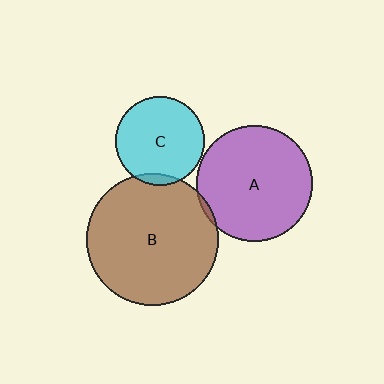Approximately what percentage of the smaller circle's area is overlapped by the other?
Approximately 5%.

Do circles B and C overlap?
Yes.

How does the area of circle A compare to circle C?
Approximately 1.7 times.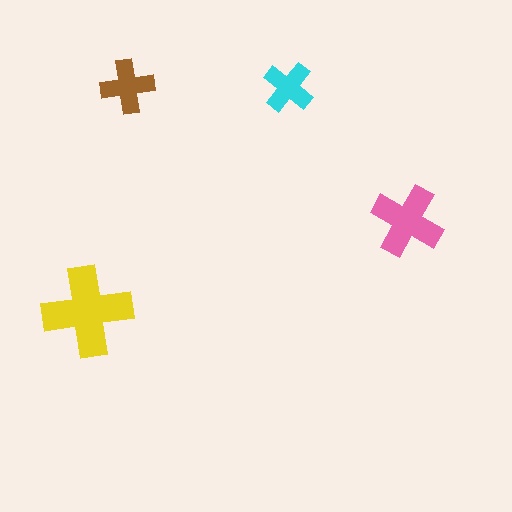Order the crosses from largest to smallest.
the yellow one, the pink one, the brown one, the cyan one.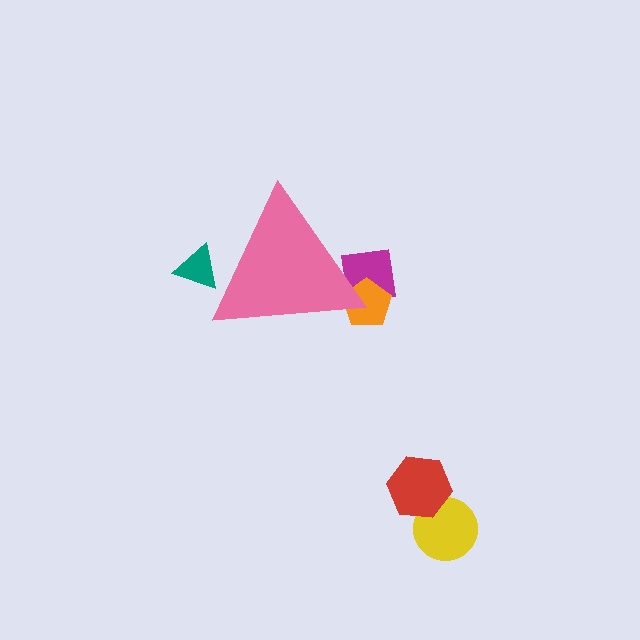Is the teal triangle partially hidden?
Yes, the teal triangle is partially hidden behind the pink triangle.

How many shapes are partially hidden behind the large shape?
3 shapes are partially hidden.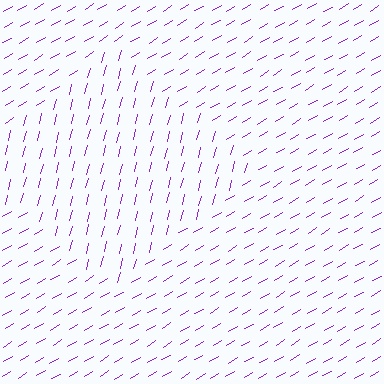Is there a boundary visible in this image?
Yes, there is a texture boundary formed by a change in line orientation.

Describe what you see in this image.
The image is filled with small purple line segments. A diamond region in the image has lines oriented differently from the surrounding lines, creating a visible texture boundary.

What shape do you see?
I see a diamond.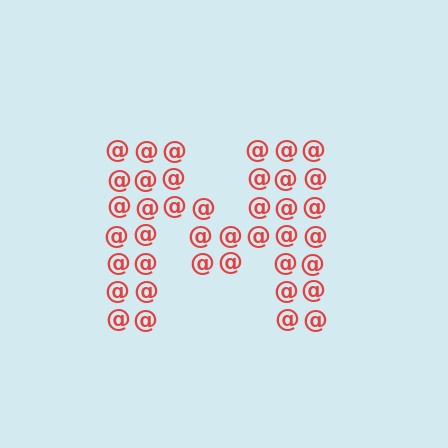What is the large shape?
The large shape is the letter M.